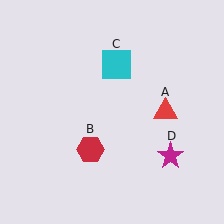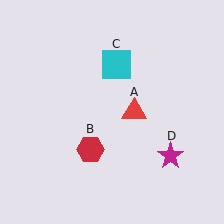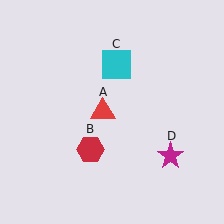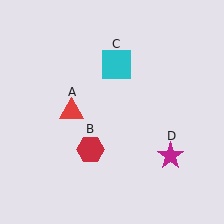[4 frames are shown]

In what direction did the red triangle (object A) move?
The red triangle (object A) moved left.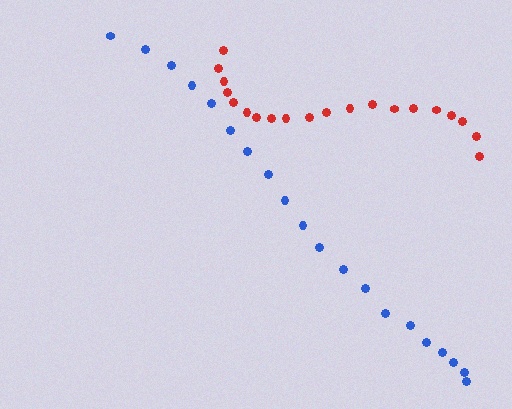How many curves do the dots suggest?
There are 2 distinct paths.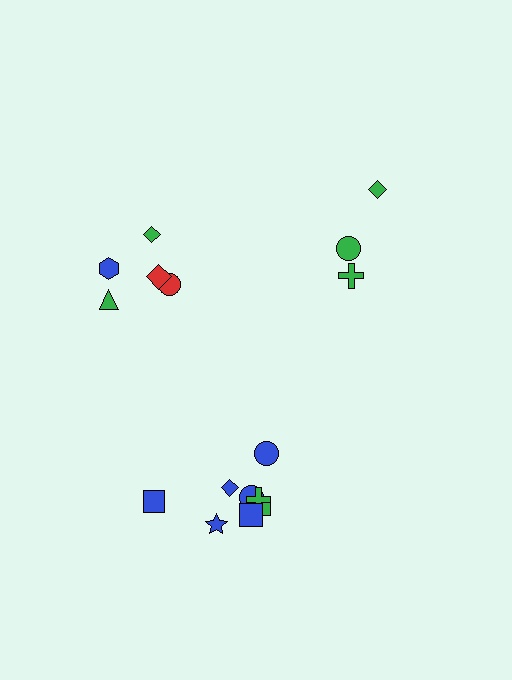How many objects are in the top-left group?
There are 5 objects.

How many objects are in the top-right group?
There are 3 objects.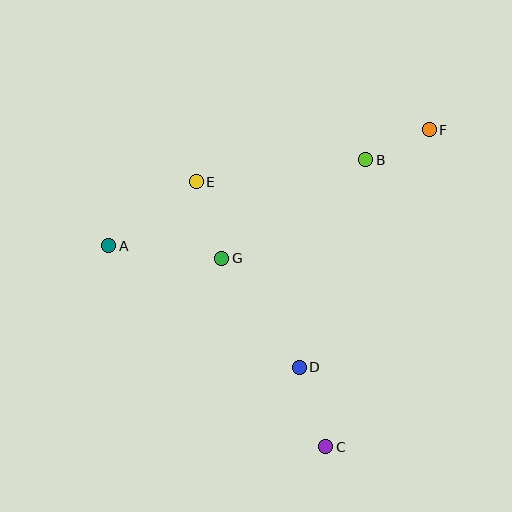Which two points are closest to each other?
Points B and F are closest to each other.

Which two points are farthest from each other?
Points A and F are farthest from each other.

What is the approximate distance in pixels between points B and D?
The distance between B and D is approximately 218 pixels.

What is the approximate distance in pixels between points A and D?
The distance between A and D is approximately 226 pixels.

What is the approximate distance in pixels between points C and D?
The distance between C and D is approximately 84 pixels.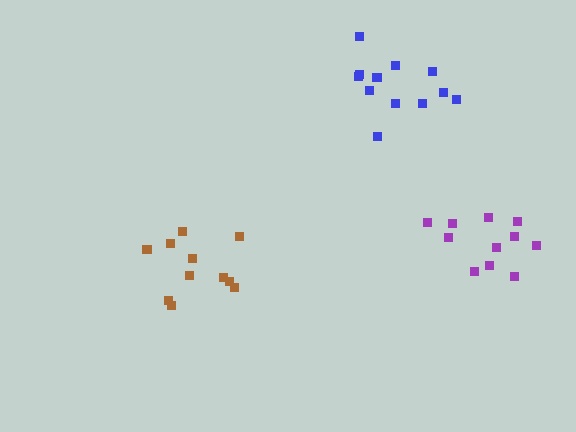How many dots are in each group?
Group 1: 11 dots, Group 2: 11 dots, Group 3: 12 dots (34 total).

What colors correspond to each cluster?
The clusters are colored: purple, brown, blue.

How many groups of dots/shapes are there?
There are 3 groups.